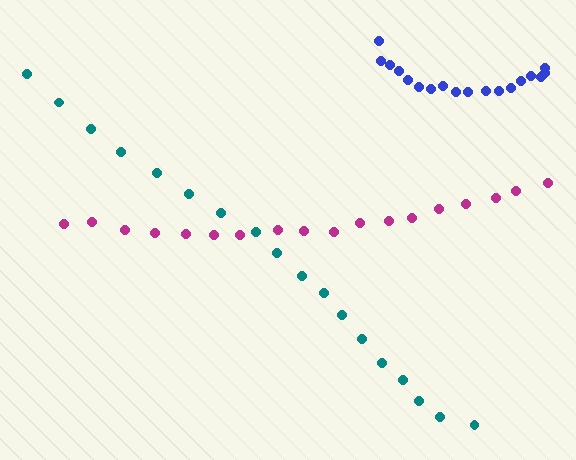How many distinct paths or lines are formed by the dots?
There are 3 distinct paths.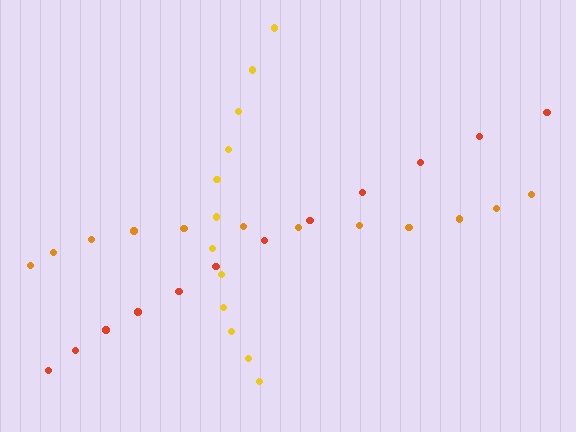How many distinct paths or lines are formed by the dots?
There are 3 distinct paths.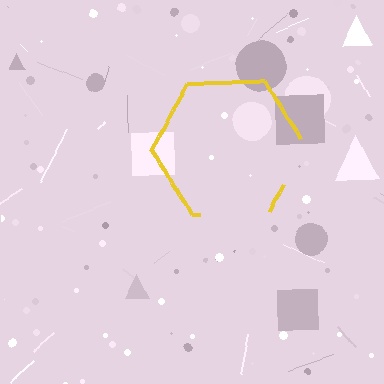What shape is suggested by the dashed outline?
The dashed outline suggests a hexagon.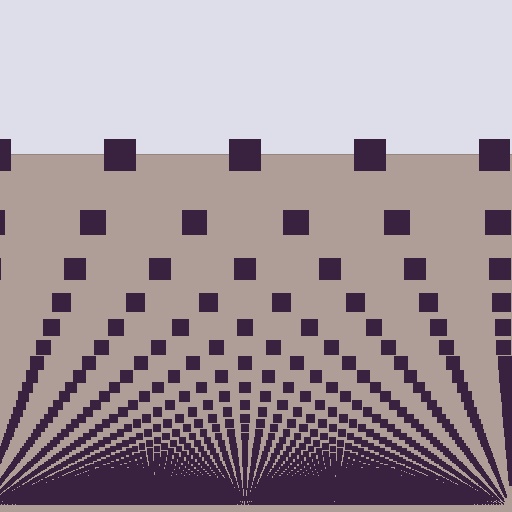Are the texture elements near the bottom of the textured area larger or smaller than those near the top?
Smaller. The gradient is inverted — elements near the bottom are smaller and denser.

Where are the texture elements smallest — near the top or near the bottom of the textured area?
Near the bottom.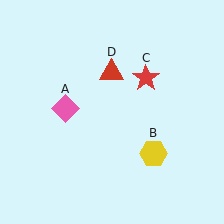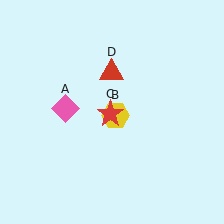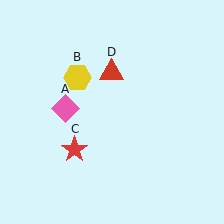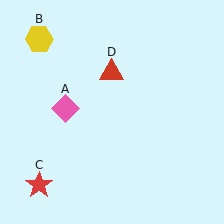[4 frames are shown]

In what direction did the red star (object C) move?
The red star (object C) moved down and to the left.